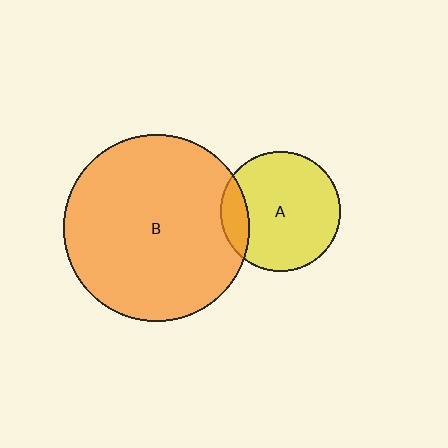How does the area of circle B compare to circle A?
Approximately 2.4 times.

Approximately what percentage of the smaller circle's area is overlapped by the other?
Approximately 15%.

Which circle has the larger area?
Circle B (orange).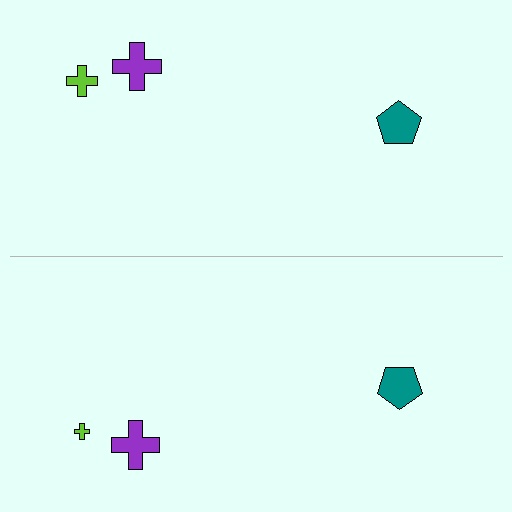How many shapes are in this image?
There are 6 shapes in this image.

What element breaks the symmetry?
The lime cross on the bottom side has a different size than its mirror counterpart.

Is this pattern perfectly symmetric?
No, the pattern is not perfectly symmetric. The lime cross on the bottom side has a different size than its mirror counterpart.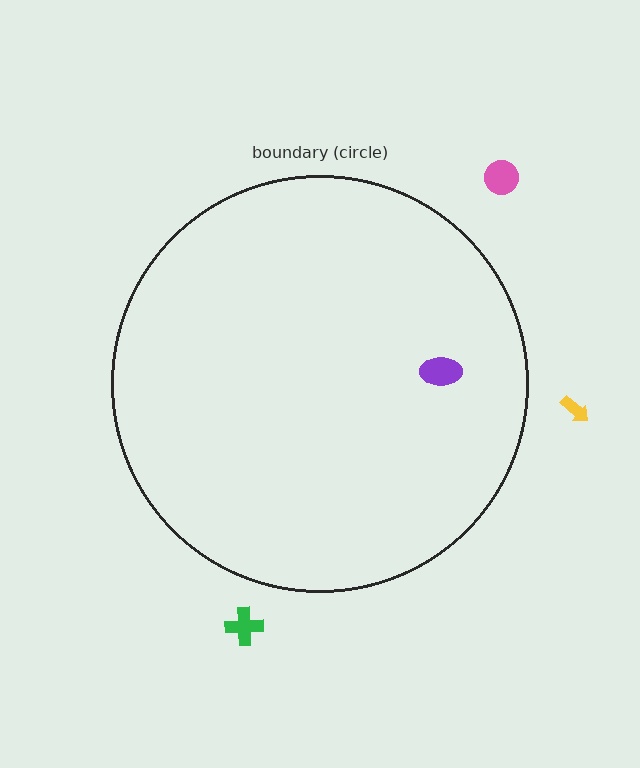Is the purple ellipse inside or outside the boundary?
Inside.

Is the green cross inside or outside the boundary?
Outside.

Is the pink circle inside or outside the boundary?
Outside.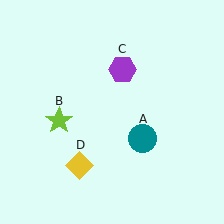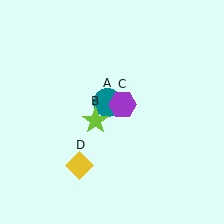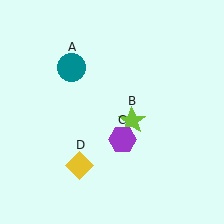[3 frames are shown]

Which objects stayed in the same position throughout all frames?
Yellow diamond (object D) remained stationary.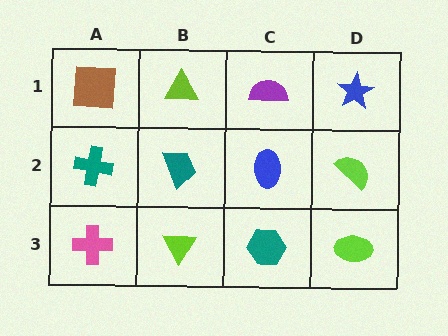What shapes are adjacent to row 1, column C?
A blue ellipse (row 2, column C), a lime triangle (row 1, column B), a blue star (row 1, column D).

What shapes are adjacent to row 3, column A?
A teal cross (row 2, column A), a lime triangle (row 3, column B).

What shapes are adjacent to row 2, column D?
A blue star (row 1, column D), a lime ellipse (row 3, column D), a blue ellipse (row 2, column C).